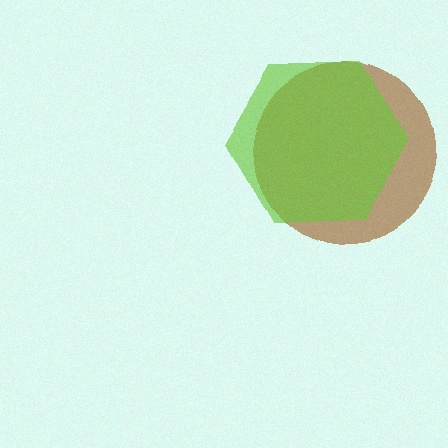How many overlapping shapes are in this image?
There are 2 overlapping shapes in the image.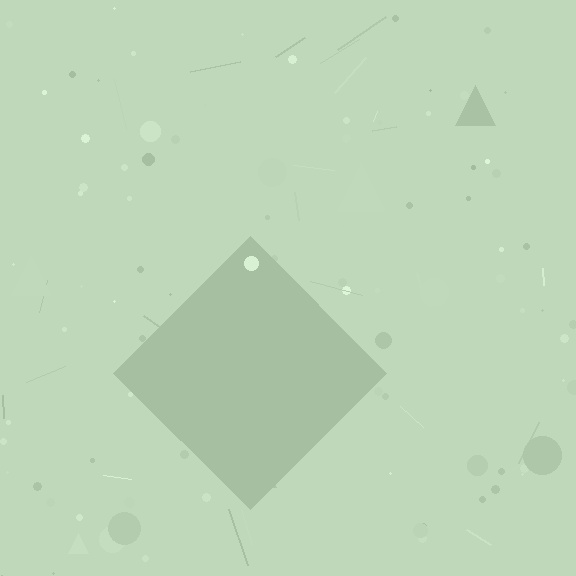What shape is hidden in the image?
A diamond is hidden in the image.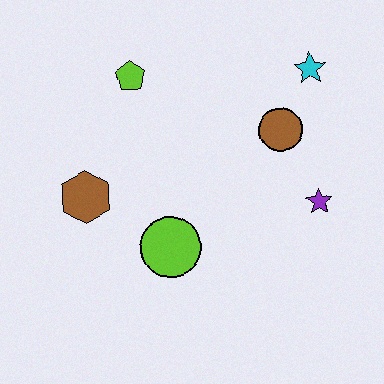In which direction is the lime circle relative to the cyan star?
The lime circle is below the cyan star.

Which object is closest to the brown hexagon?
The lime circle is closest to the brown hexagon.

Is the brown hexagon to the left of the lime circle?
Yes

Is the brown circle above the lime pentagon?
No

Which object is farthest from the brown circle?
The brown hexagon is farthest from the brown circle.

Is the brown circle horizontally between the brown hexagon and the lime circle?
No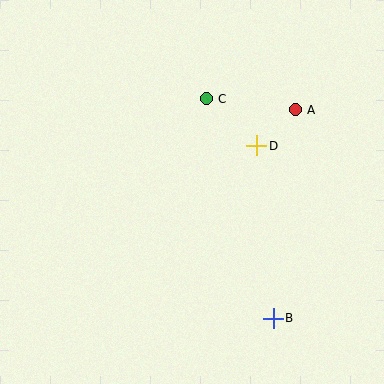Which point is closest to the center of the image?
Point D at (257, 146) is closest to the center.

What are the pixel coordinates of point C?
Point C is at (206, 99).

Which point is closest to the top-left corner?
Point C is closest to the top-left corner.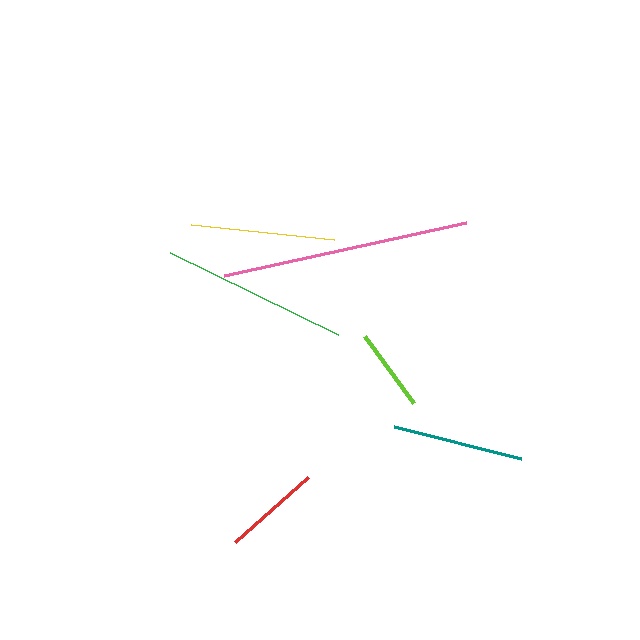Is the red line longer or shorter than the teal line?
The teal line is longer than the red line.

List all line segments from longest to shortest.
From longest to shortest: pink, green, yellow, teal, red, lime.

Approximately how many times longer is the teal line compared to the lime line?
The teal line is approximately 1.6 times the length of the lime line.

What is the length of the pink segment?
The pink segment is approximately 247 pixels long.